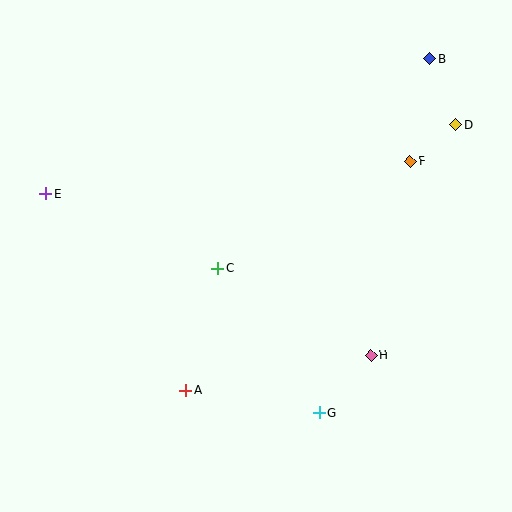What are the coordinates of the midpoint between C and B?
The midpoint between C and B is at (324, 163).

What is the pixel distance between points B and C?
The distance between B and C is 298 pixels.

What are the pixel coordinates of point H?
Point H is at (371, 356).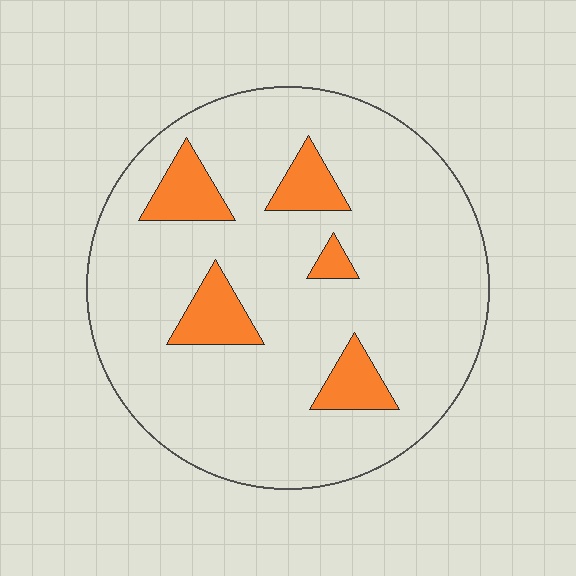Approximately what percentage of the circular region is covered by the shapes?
Approximately 15%.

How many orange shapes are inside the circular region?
5.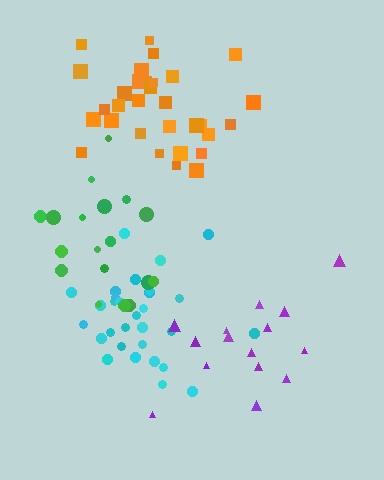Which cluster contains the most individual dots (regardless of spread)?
Orange (31).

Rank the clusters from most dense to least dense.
cyan, orange, green, purple.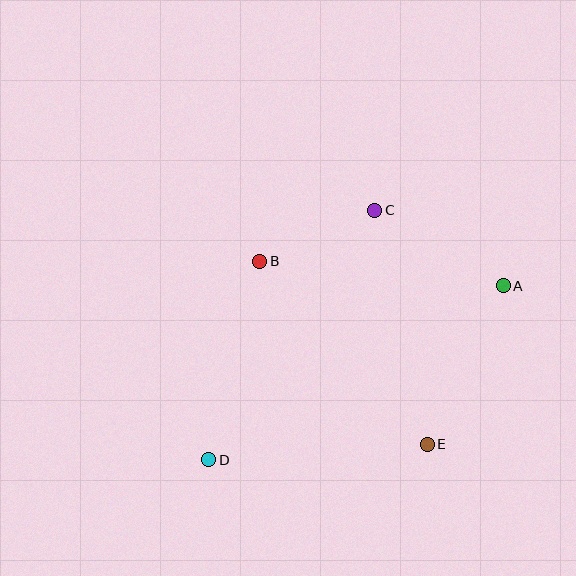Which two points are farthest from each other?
Points A and D are farthest from each other.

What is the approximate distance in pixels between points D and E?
The distance between D and E is approximately 219 pixels.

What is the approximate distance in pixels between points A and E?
The distance between A and E is approximately 176 pixels.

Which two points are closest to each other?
Points B and C are closest to each other.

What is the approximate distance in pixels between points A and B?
The distance between A and B is approximately 245 pixels.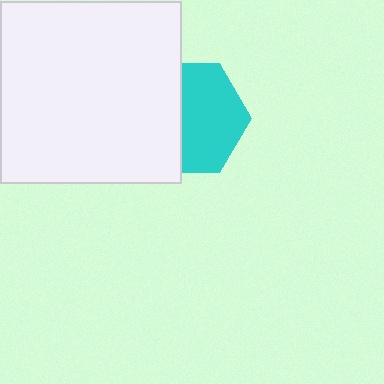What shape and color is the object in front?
The object in front is a white square.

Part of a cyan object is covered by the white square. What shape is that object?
It is a hexagon.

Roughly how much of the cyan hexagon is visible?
About half of it is visible (roughly 57%).